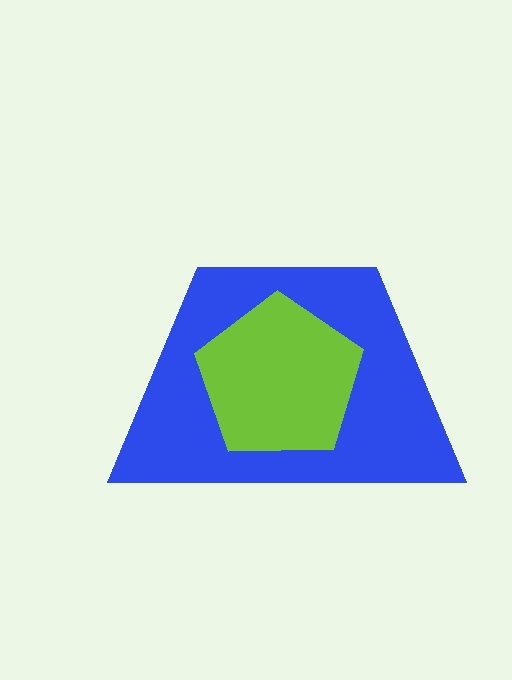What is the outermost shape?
The blue trapezoid.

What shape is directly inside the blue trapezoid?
The lime pentagon.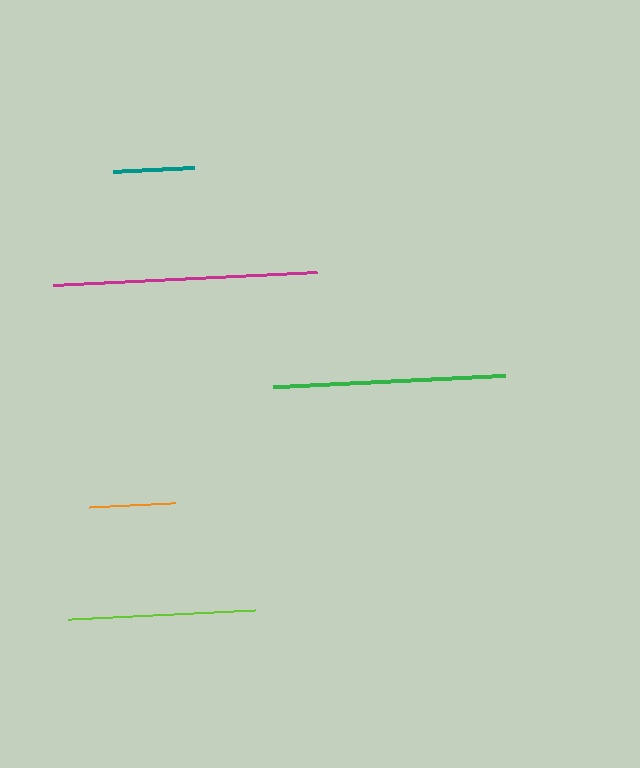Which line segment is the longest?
The magenta line is the longest at approximately 264 pixels.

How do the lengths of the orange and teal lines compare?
The orange and teal lines are approximately the same length.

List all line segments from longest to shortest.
From longest to shortest: magenta, green, lime, orange, teal.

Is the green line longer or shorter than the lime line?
The green line is longer than the lime line.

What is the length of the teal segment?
The teal segment is approximately 81 pixels long.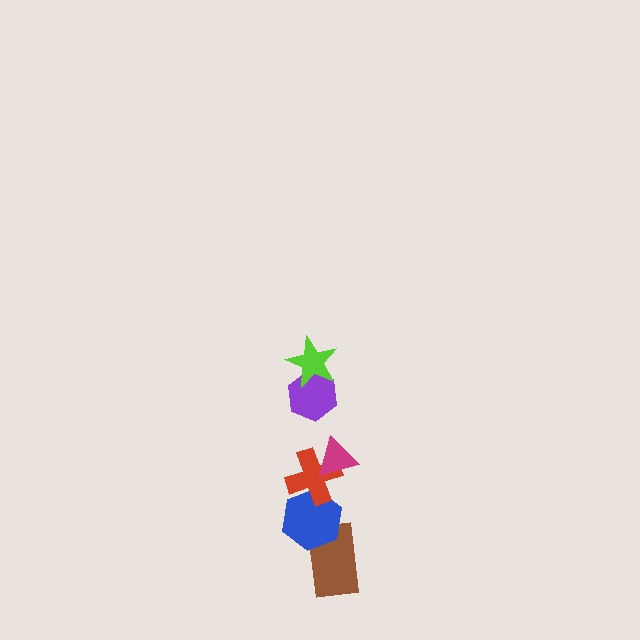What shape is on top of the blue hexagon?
The red cross is on top of the blue hexagon.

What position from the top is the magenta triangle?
The magenta triangle is 3rd from the top.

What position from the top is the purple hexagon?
The purple hexagon is 2nd from the top.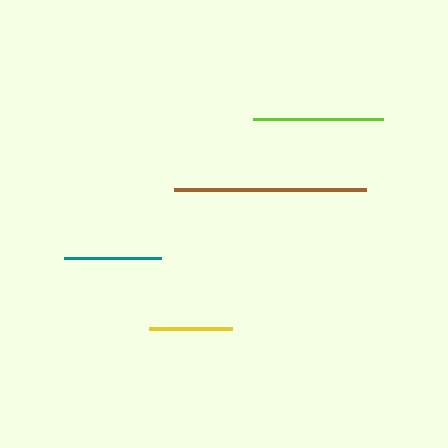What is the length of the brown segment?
The brown segment is approximately 192 pixels long.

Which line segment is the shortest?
The yellow line is the shortest at approximately 84 pixels.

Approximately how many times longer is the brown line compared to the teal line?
The brown line is approximately 2.0 times the length of the teal line.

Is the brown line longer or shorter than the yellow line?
The brown line is longer than the yellow line.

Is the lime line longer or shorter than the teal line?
The lime line is longer than the teal line.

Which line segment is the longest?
The brown line is the longest at approximately 192 pixels.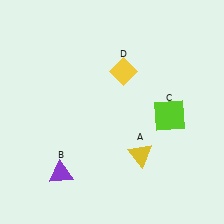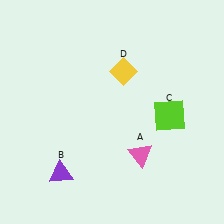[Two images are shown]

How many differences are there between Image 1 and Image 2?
There is 1 difference between the two images.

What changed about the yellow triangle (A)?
In Image 1, A is yellow. In Image 2, it changed to pink.